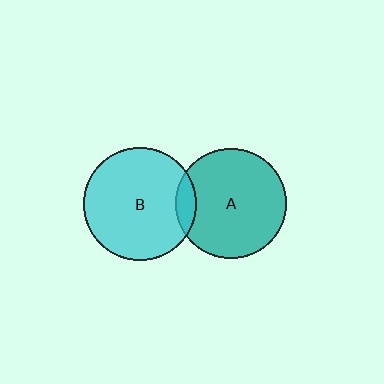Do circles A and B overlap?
Yes.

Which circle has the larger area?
Circle B (cyan).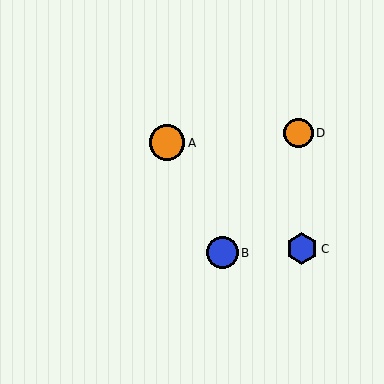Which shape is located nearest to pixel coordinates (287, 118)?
The orange circle (labeled D) at (298, 133) is nearest to that location.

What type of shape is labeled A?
Shape A is an orange circle.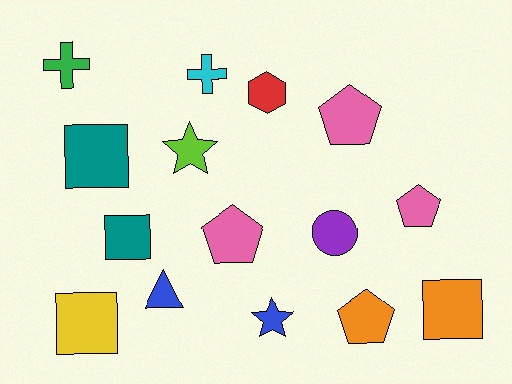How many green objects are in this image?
There is 1 green object.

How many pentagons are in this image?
There are 4 pentagons.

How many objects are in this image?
There are 15 objects.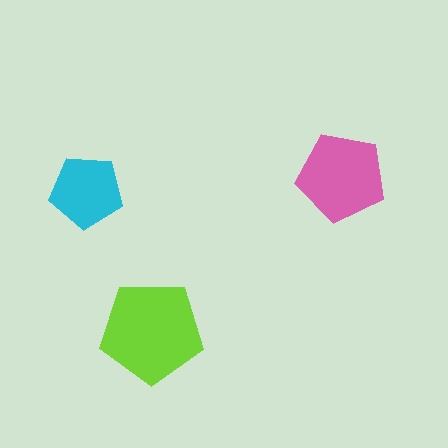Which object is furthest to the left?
The cyan pentagon is leftmost.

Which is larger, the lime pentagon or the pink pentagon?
The lime one.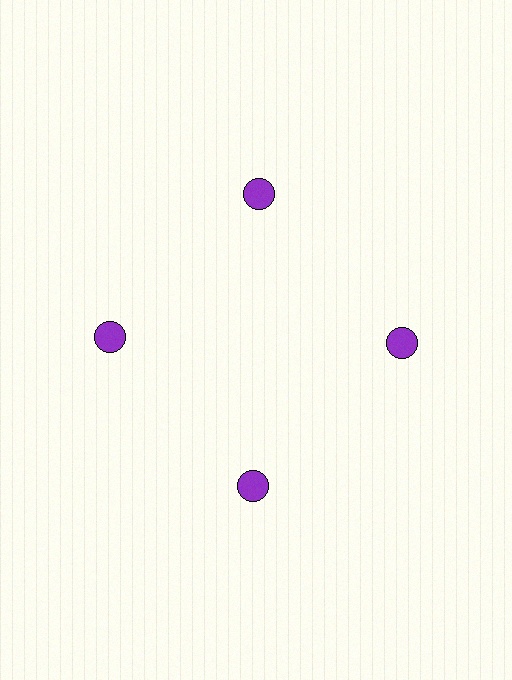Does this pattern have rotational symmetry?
Yes, this pattern has 4-fold rotational symmetry. It looks the same after rotating 90 degrees around the center.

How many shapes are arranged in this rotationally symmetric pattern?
There are 4 shapes, arranged in 4 groups of 1.